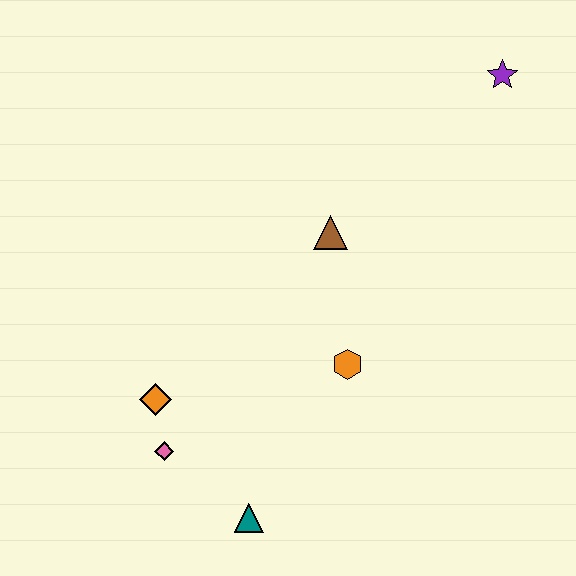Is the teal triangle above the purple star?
No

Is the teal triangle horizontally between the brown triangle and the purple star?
No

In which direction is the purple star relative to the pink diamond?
The purple star is above the pink diamond.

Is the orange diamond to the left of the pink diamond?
Yes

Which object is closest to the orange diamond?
The pink diamond is closest to the orange diamond.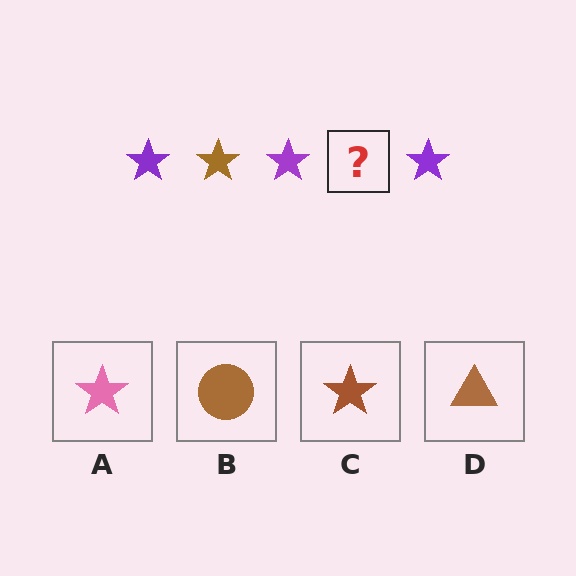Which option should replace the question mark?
Option C.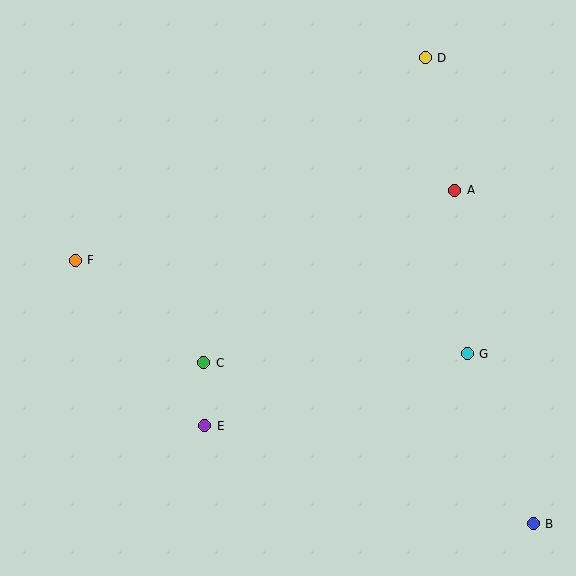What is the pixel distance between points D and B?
The distance between D and B is 478 pixels.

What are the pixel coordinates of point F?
Point F is at (75, 260).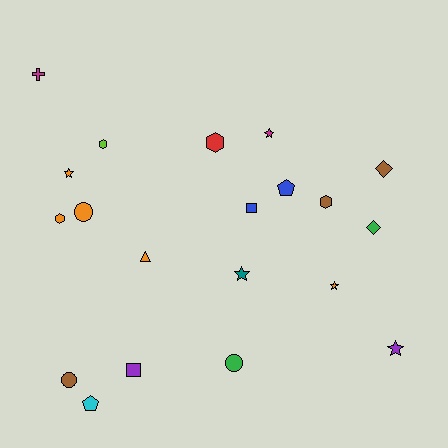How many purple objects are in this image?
There are 2 purple objects.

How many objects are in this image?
There are 20 objects.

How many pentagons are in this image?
There are 2 pentagons.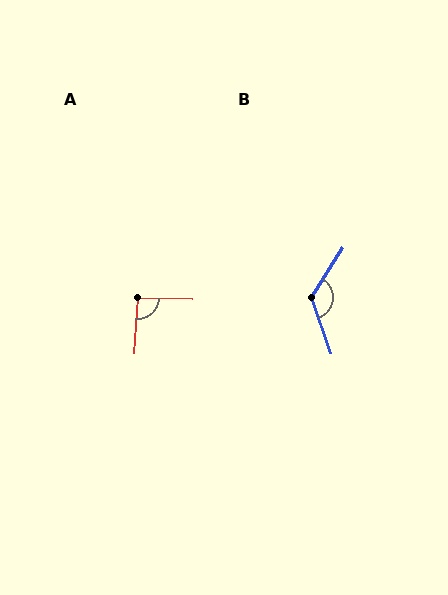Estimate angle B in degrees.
Approximately 128 degrees.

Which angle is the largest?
B, at approximately 128 degrees.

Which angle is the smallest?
A, at approximately 92 degrees.